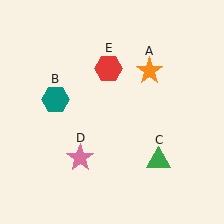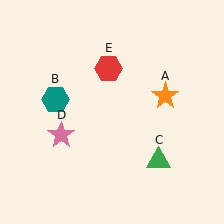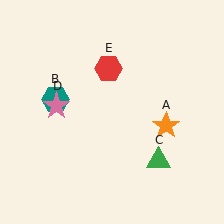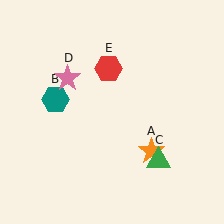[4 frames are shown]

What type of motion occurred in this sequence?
The orange star (object A), pink star (object D) rotated clockwise around the center of the scene.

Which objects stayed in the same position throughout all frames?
Teal hexagon (object B) and green triangle (object C) and red hexagon (object E) remained stationary.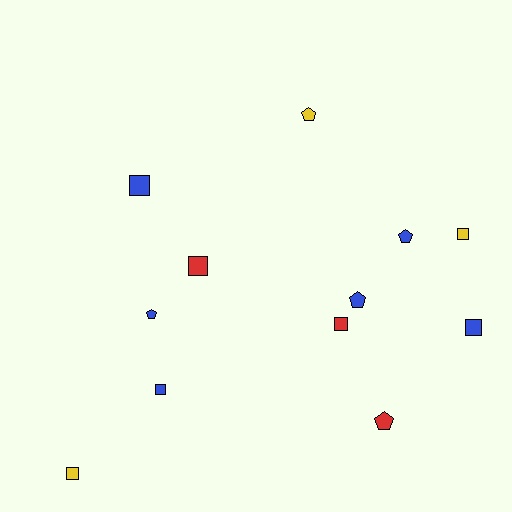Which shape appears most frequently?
Square, with 7 objects.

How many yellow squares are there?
There are 2 yellow squares.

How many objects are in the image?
There are 12 objects.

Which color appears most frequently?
Blue, with 6 objects.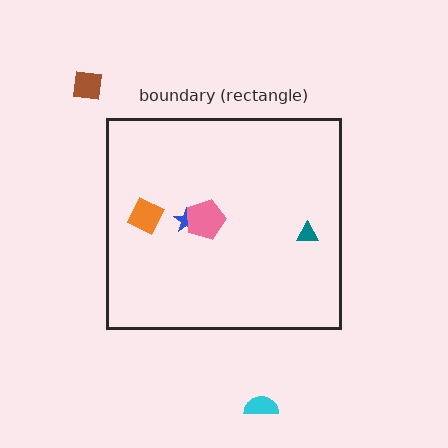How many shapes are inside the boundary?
4 inside, 2 outside.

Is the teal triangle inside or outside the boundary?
Inside.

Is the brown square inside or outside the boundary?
Outside.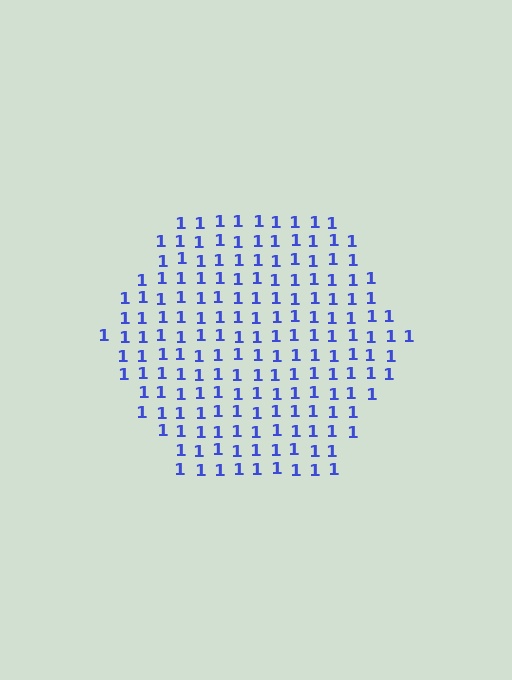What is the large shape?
The large shape is a hexagon.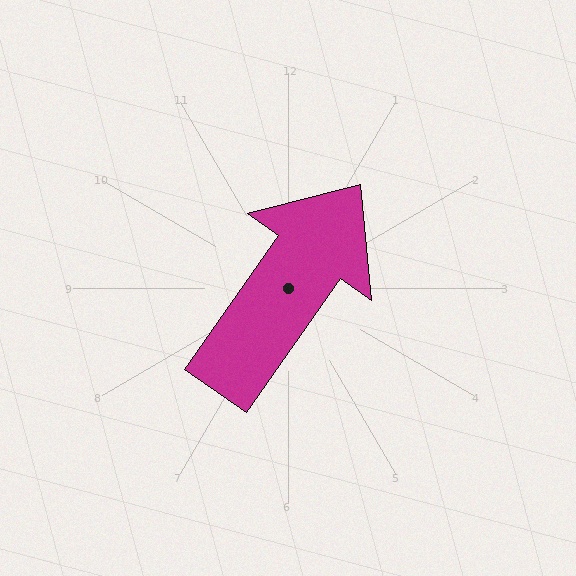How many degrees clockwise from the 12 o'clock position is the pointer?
Approximately 35 degrees.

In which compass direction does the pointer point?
Northeast.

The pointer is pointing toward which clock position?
Roughly 1 o'clock.